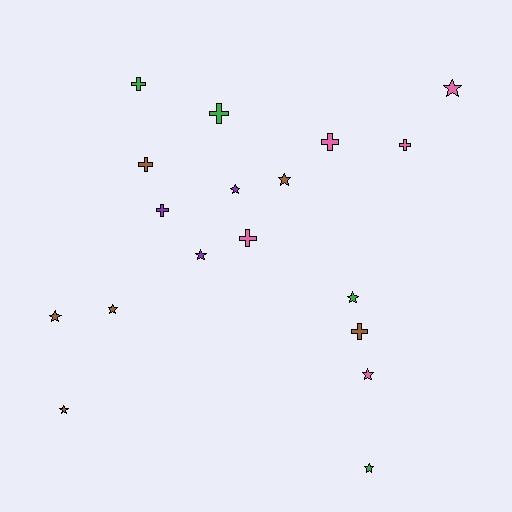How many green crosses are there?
There are 2 green crosses.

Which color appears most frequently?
Brown, with 6 objects.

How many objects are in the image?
There are 18 objects.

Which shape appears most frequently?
Star, with 10 objects.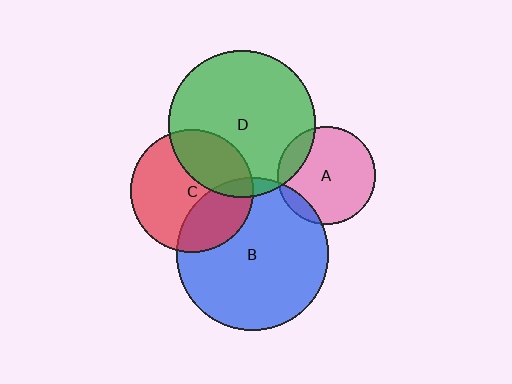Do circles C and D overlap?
Yes.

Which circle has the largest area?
Circle B (blue).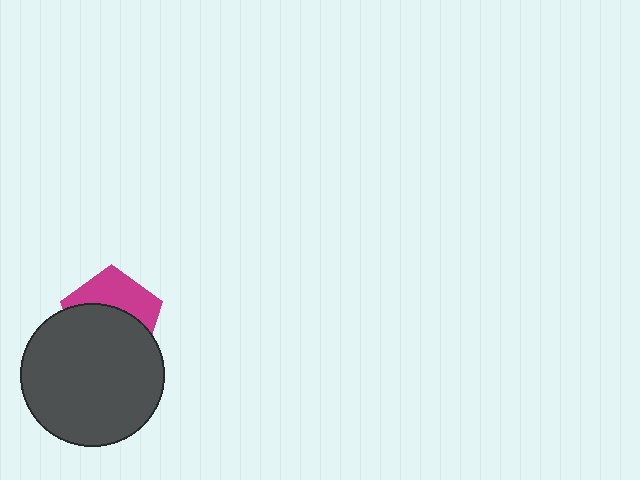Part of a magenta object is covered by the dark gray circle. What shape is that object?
It is a pentagon.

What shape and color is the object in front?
The object in front is a dark gray circle.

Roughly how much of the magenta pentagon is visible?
A small part of it is visible (roughly 41%).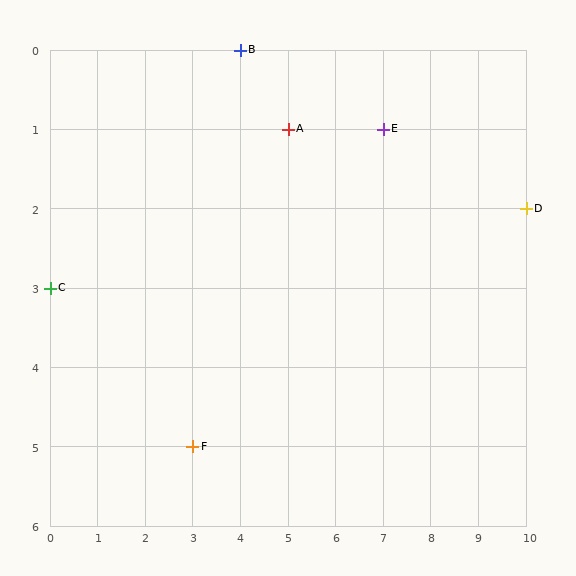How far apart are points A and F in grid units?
Points A and F are 2 columns and 4 rows apart (about 4.5 grid units diagonally).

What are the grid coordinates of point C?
Point C is at grid coordinates (0, 3).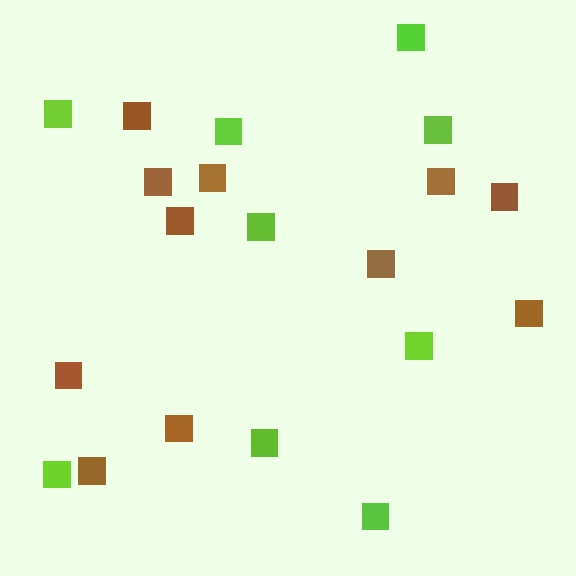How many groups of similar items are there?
There are 2 groups: one group of lime squares (9) and one group of brown squares (11).